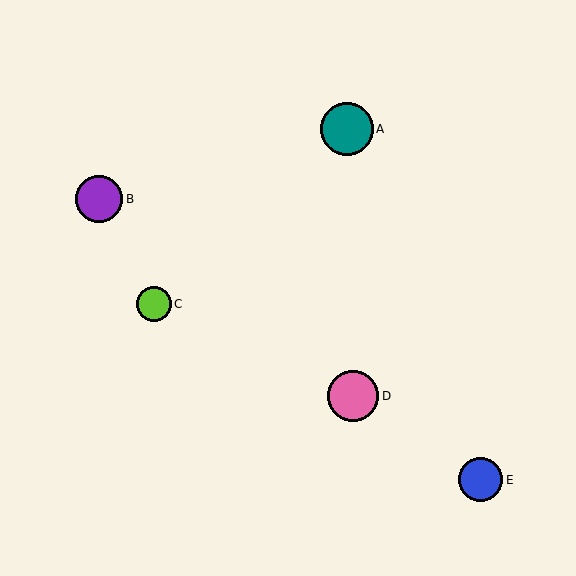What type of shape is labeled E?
Shape E is a blue circle.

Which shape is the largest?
The teal circle (labeled A) is the largest.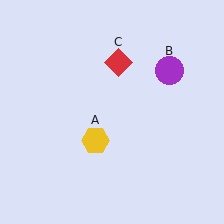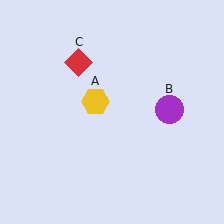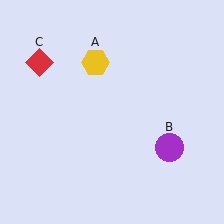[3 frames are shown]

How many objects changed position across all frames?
3 objects changed position: yellow hexagon (object A), purple circle (object B), red diamond (object C).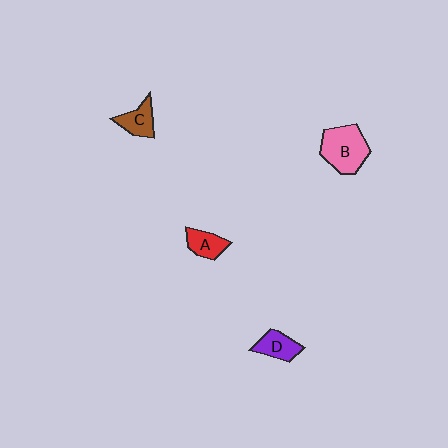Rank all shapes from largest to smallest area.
From largest to smallest: B (pink), D (purple), C (brown), A (red).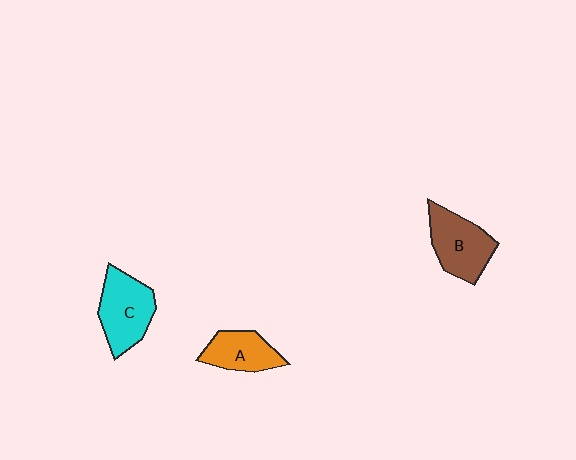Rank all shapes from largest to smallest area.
From largest to smallest: C (cyan), B (brown), A (orange).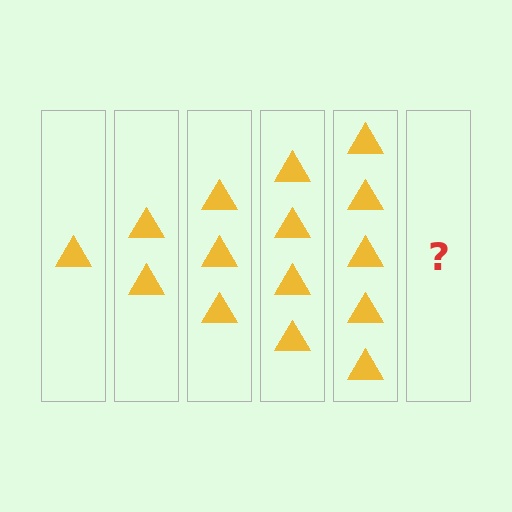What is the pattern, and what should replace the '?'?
The pattern is that each step adds one more triangle. The '?' should be 6 triangles.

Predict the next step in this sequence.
The next step is 6 triangles.